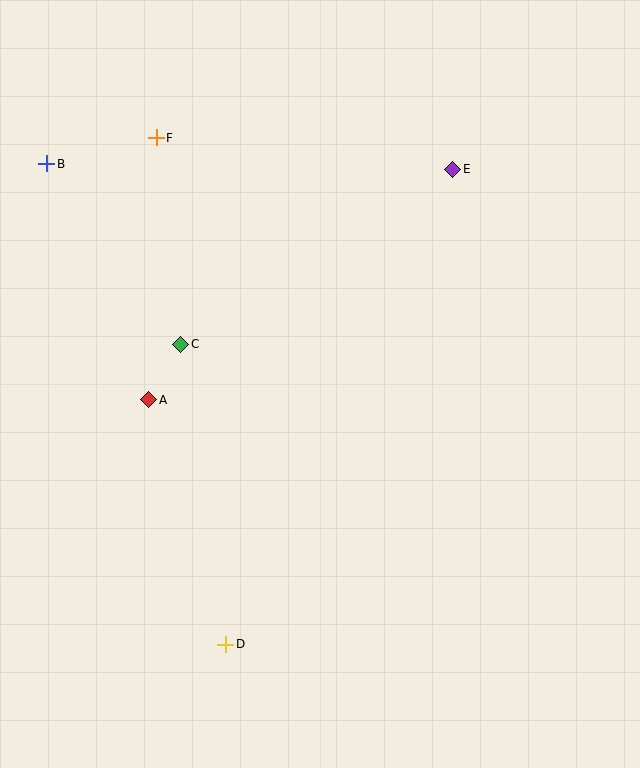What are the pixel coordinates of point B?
Point B is at (47, 164).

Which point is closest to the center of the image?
Point C at (181, 344) is closest to the center.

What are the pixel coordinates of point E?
Point E is at (453, 169).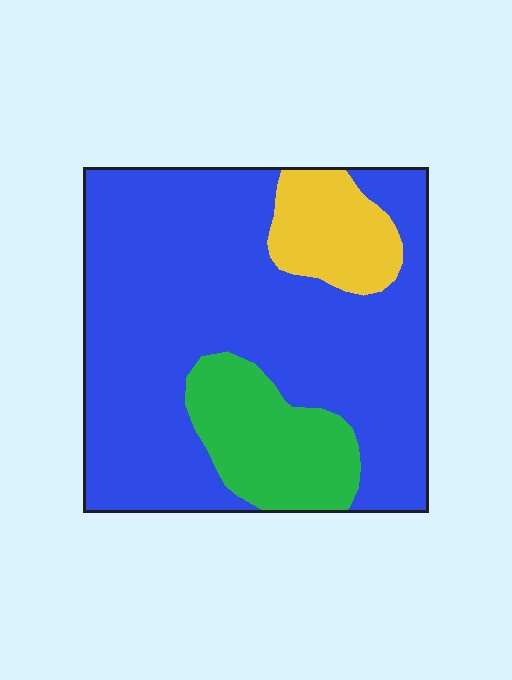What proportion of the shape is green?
Green takes up less than a quarter of the shape.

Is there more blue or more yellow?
Blue.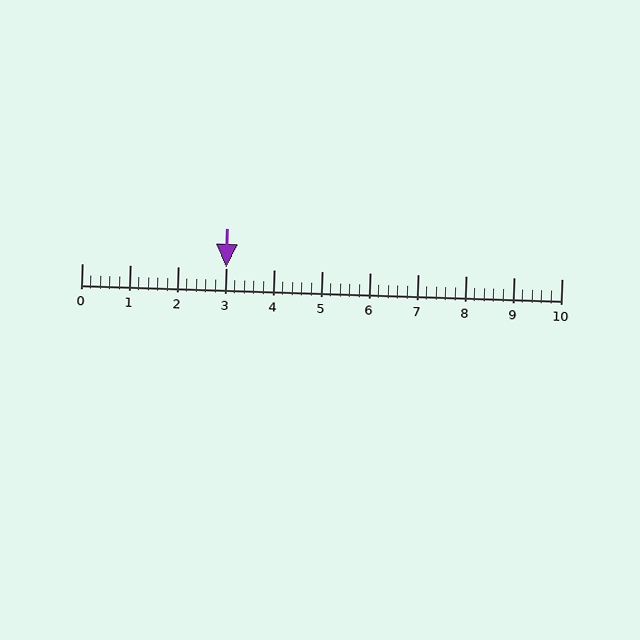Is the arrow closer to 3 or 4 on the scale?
The arrow is closer to 3.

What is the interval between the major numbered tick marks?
The major tick marks are spaced 1 units apart.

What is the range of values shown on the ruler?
The ruler shows values from 0 to 10.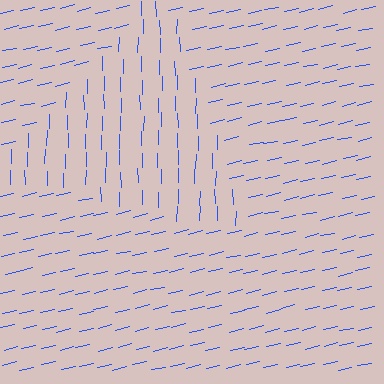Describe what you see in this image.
The image is filled with small blue line segments. A triangle region in the image has lines oriented differently from the surrounding lines, creating a visible texture boundary.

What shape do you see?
I see a triangle.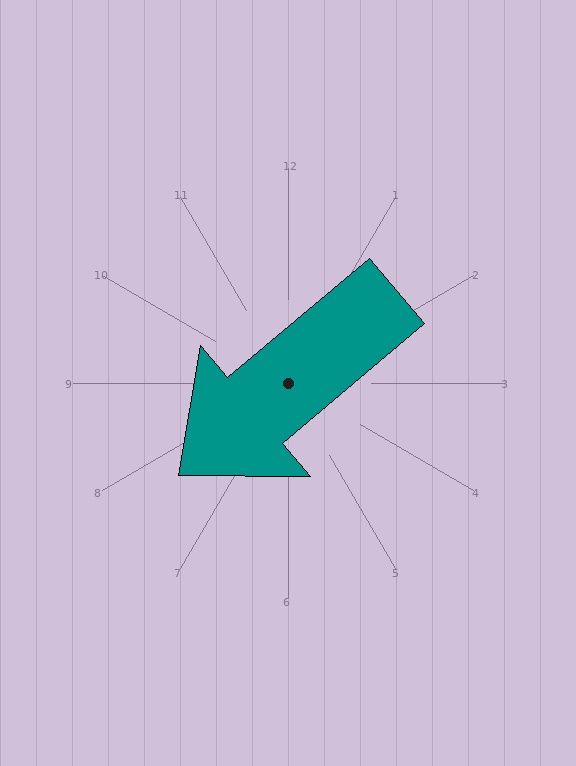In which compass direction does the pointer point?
Southwest.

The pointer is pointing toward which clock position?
Roughly 8 o'clock.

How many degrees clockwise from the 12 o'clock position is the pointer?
Approximately 230 degrees.